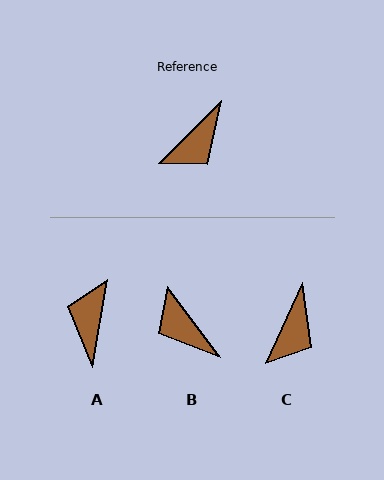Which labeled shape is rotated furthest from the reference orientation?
A, about 145 degrees away.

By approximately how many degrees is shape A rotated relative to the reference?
Approximately 145 degrees clockwise.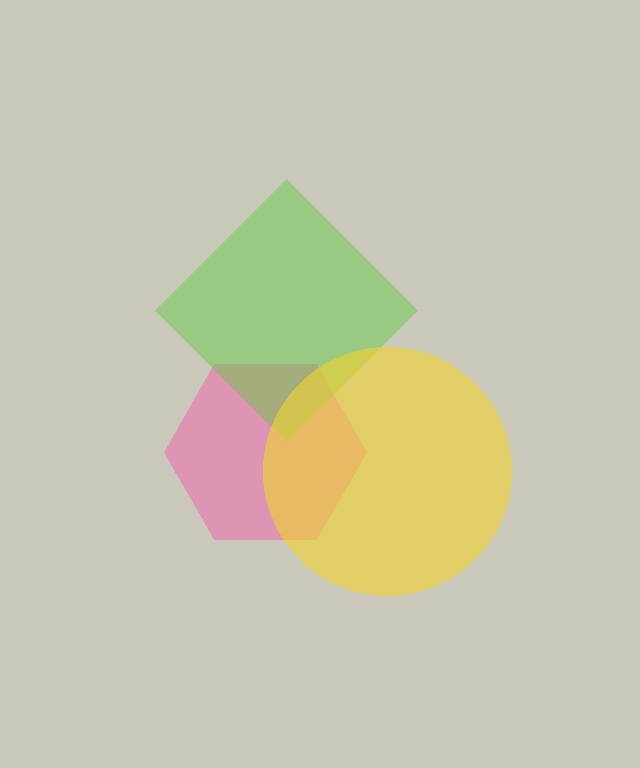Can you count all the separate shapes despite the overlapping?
Yes, there are 3 separate shapes.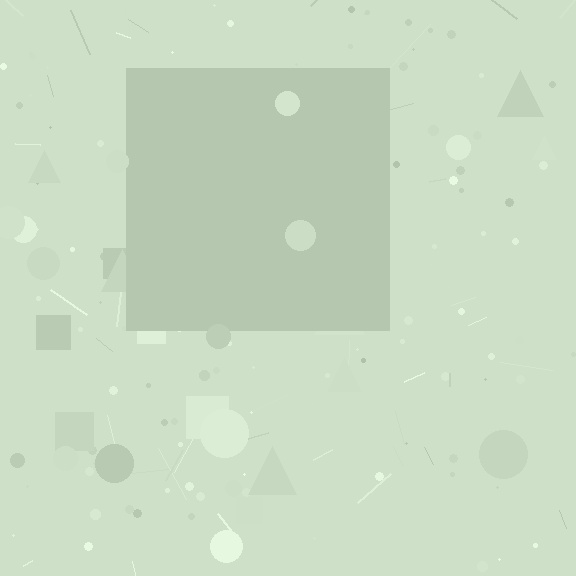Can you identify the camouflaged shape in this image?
The camouflaged shape is a square.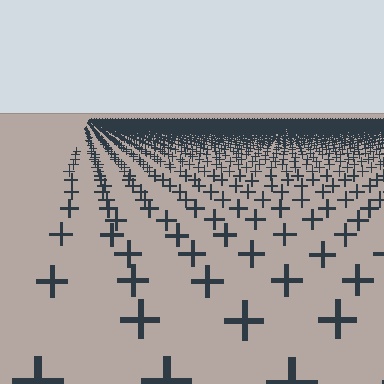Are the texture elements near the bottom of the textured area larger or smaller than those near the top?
Larger. Near the bottom, elements are closer to the viewer and appear at a bigger on-screen size.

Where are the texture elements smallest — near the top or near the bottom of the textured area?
Near the top.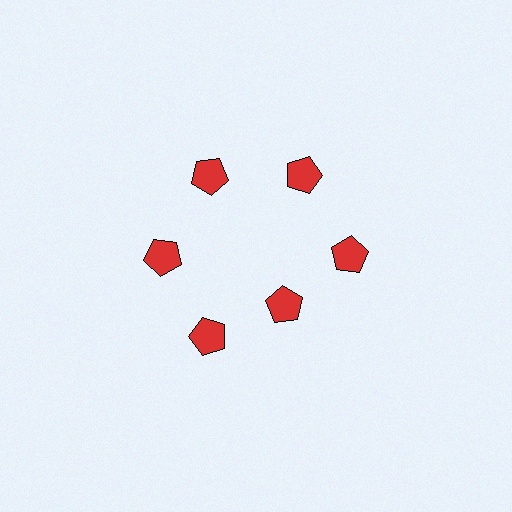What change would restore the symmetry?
The symmetry would be restored by moving it outward, back onto the ring so that all 6 pentagons sit at equal angles and equal distance from the center.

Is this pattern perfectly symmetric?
No. The 6 red pentagons are arranged in a ring, but one element near the 5 o'clock position is pulled inward toward the center, breaking the 6-fold rotational symmetry.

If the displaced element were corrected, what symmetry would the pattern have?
It would have 6-fold rotational symmetry — the pattern would map onto itself every 60 degrees.